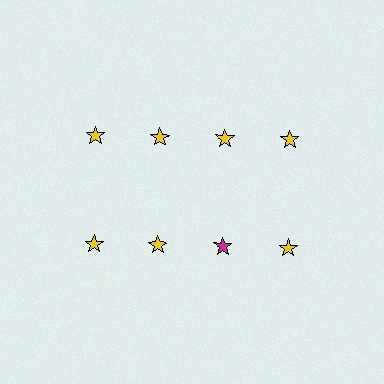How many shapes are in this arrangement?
There are 8 shapes arranged in a grid pattern.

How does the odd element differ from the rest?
It has a different color: magenta instead of yellow.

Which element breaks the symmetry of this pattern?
The magenta star in the second row, center column breaks the symmetry. All other shapes are yellow stars.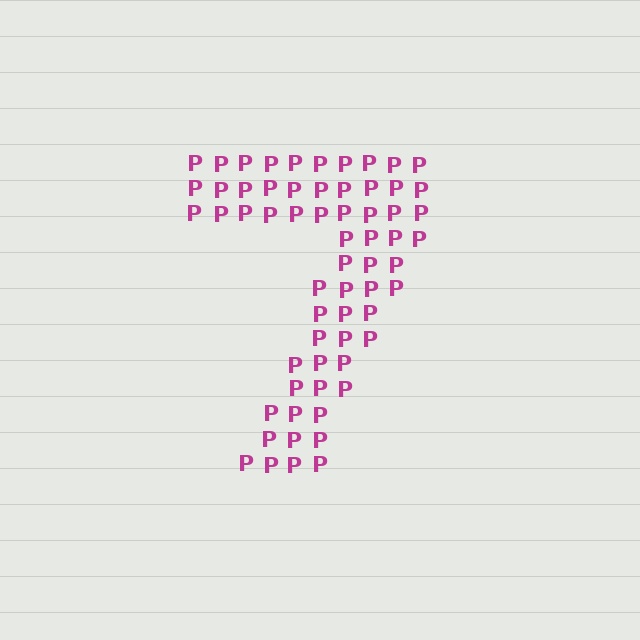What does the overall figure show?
The overall figure shows the digit 7.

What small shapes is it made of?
It is made of small letter P's.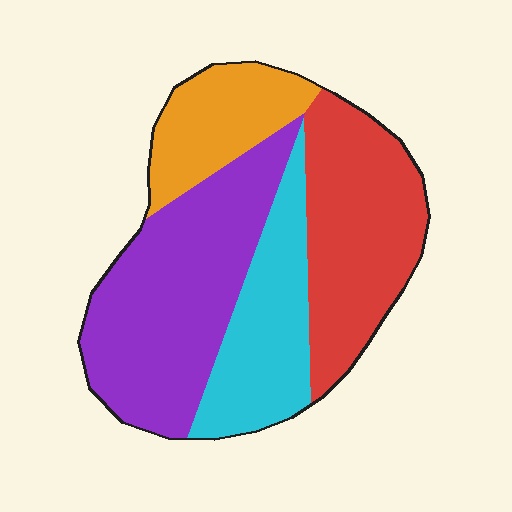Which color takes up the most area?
Purple, at roughly 35%.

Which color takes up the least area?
Orange, at roughly 15%.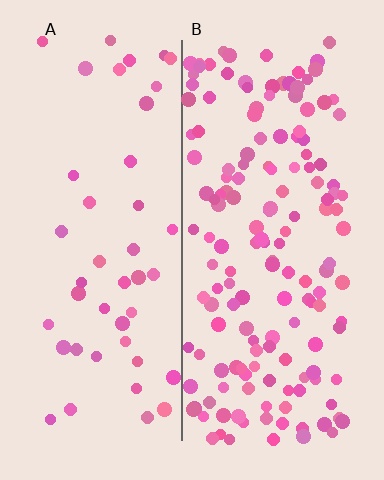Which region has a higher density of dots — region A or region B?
B (the right).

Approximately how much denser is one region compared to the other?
Approximately 3.4× — region B over region A.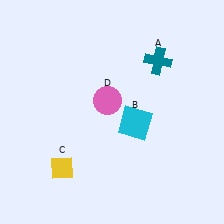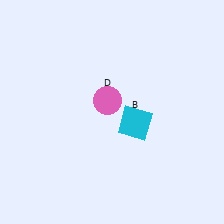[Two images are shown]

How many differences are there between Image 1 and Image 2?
There are 2 differences between the two images.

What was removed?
The teal cross (A), the yellow diamond (C) were removed in Image 2.